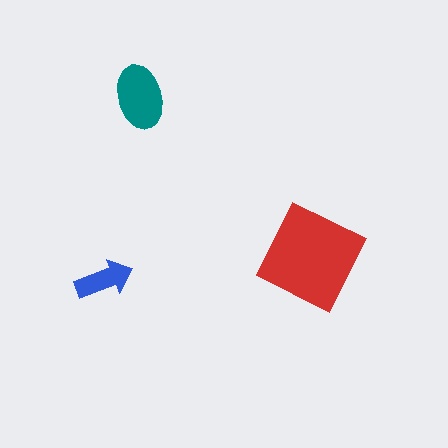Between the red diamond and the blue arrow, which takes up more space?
The red diamond.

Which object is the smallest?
The blue arrow.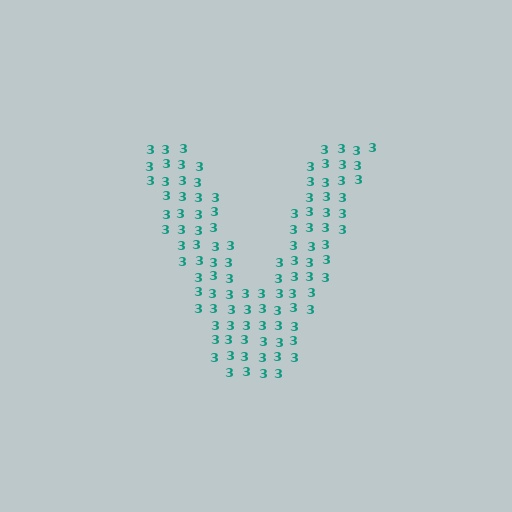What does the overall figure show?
The overall figure shows the letter V.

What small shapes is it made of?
It is made of small digit 3's.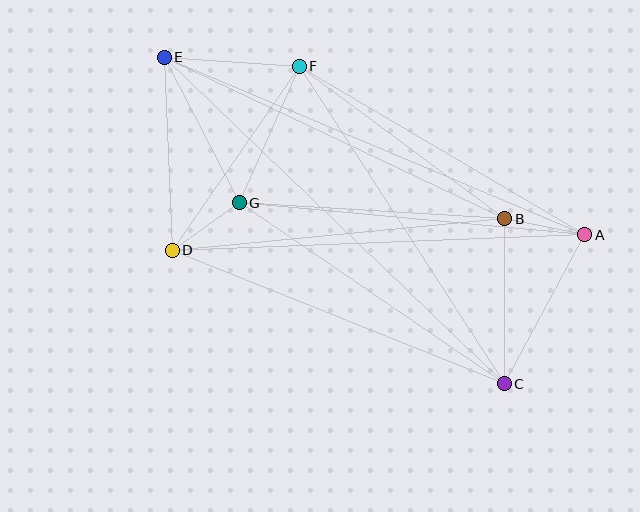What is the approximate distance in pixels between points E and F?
The distance between E and F is approximately 135 pixels.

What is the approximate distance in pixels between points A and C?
The distance between A and C is approximately 169 pixels.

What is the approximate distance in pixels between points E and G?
The distance between E and G is approximately 164 pixels.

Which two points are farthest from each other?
Points C and E are farthest from each other.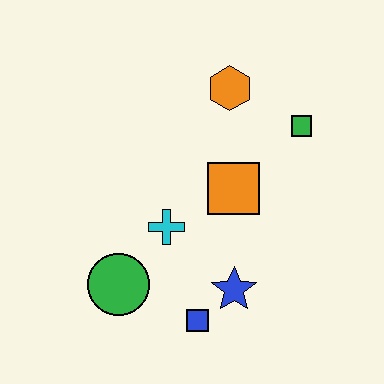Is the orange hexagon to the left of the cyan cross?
No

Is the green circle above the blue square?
Yes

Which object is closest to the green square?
The orange hexagon is closest to the green square.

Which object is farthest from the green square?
The green circle is farthest from the green square.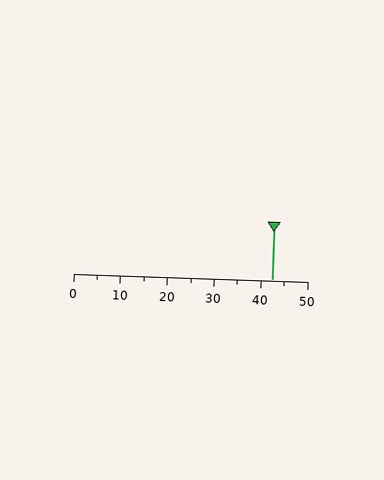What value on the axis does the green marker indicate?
The marker indicates approximately 42.5.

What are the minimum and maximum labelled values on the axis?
The axis runs from 0 to 50.